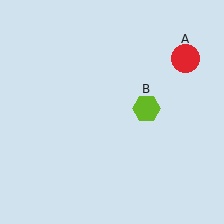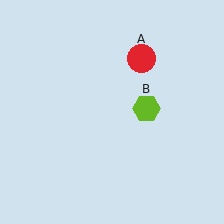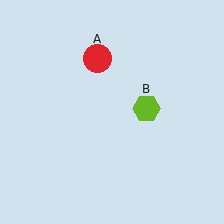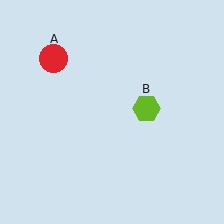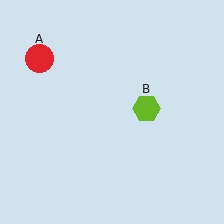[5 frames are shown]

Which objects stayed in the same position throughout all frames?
Lime hexagon (object B) remained stationary.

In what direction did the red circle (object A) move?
The red circle (object A) moved left.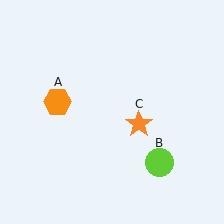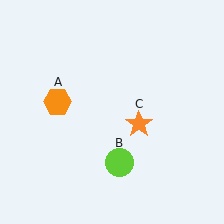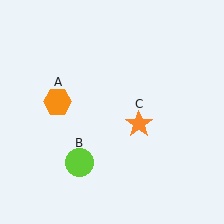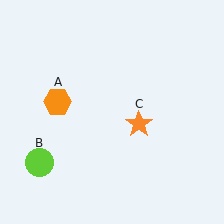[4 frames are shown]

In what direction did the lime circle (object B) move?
The lime circle (object B) moved left.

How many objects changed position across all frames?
1 object changed position: lime circle (object B).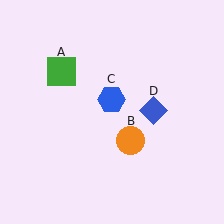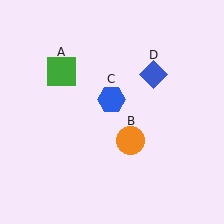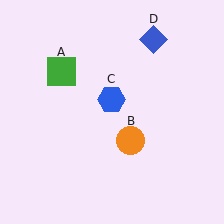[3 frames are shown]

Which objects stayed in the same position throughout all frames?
Green square (object A) and orange circle (object B) and blue hexagon (object C) remained stationary.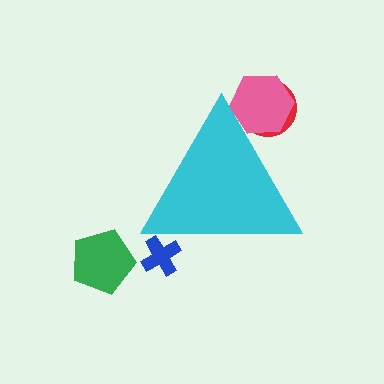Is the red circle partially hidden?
Yes, the red circle is partially hidden behind the cyan triangle.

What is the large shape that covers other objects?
A cyan triangle.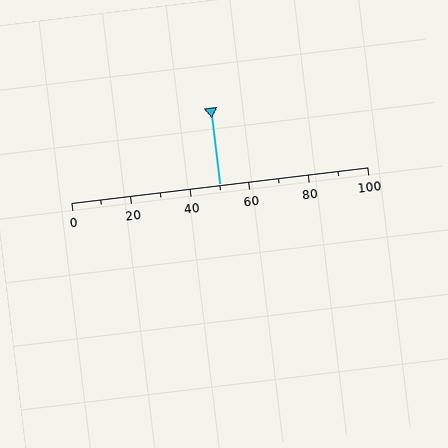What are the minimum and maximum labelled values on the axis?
The axis runs from 0 to 100.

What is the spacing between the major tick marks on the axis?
The major ticks are spaced 20 apart.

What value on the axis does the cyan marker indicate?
The marker indicates approximately 50.